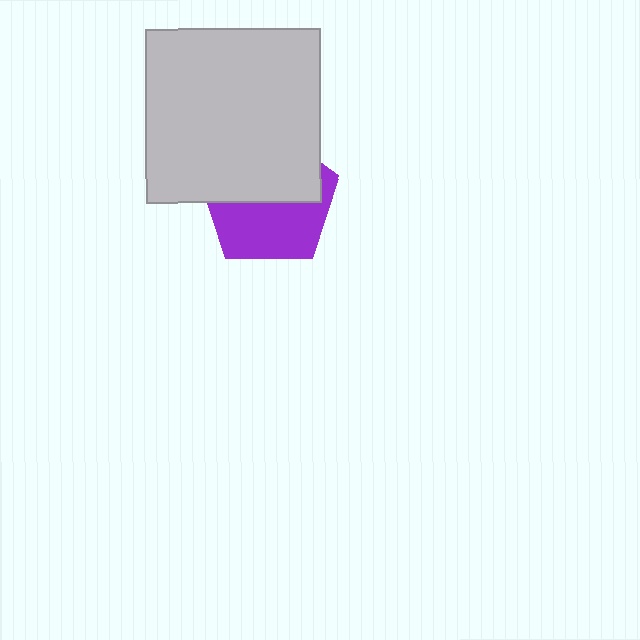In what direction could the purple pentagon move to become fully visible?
The purple pentagon could move down. That would shift it out from behind the light gray square entirely.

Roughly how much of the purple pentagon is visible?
About half of it is visible (roughly 48%).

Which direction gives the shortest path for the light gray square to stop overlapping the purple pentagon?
Moving up gives the shortest separation.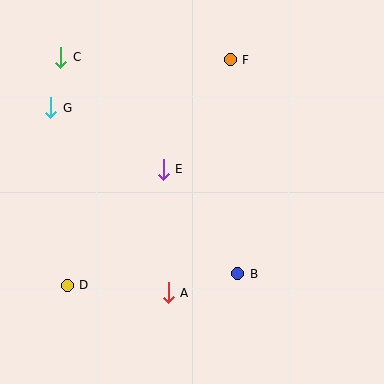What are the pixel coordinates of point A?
Point A is at (168, 293).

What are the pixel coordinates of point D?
Point D is at (67, 285).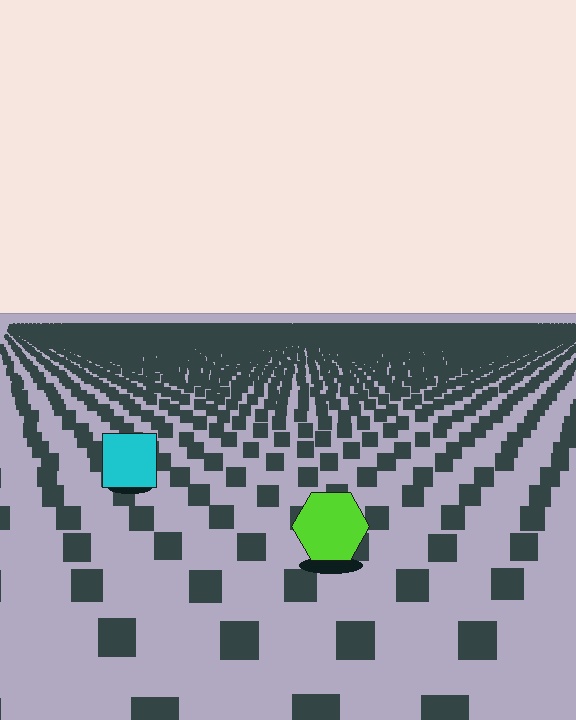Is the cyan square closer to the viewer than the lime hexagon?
No. The lime hexagon is closer — you can tell from the texture gradient: the ground texture is coarser near it.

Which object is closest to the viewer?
The lime hexagon is closest. The texture marks near it are larger and more spread out.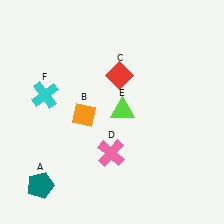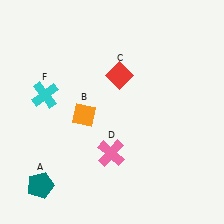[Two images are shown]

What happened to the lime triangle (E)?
The lime triangle (E) was removed in Image 2. It was in the top-right area of Image 1.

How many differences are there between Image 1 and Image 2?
There is 1 difference between the two images.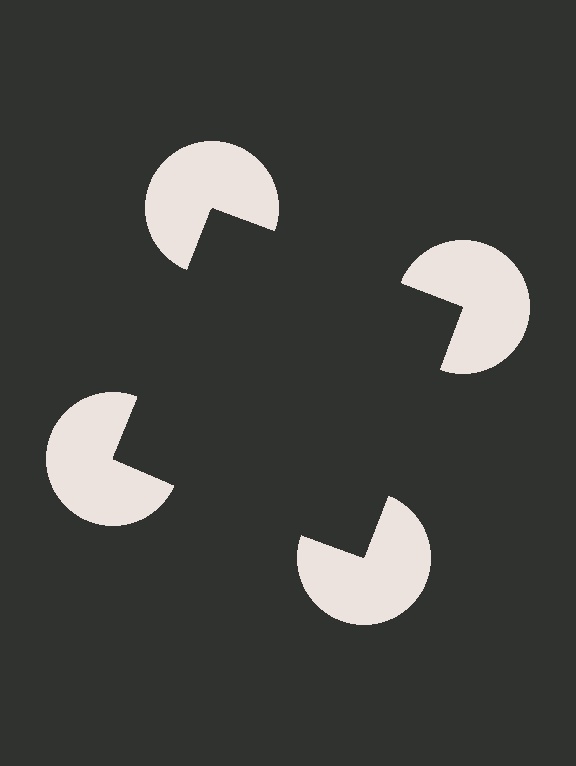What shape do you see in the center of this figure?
An illusory square — its edges are inferred from the aligned wedge cuts in the pac-man discs, not physically drawn.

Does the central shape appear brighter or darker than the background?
It typically appears slightly darker than the background, even though no actual brightness change is drawn.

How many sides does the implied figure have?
4 sides.